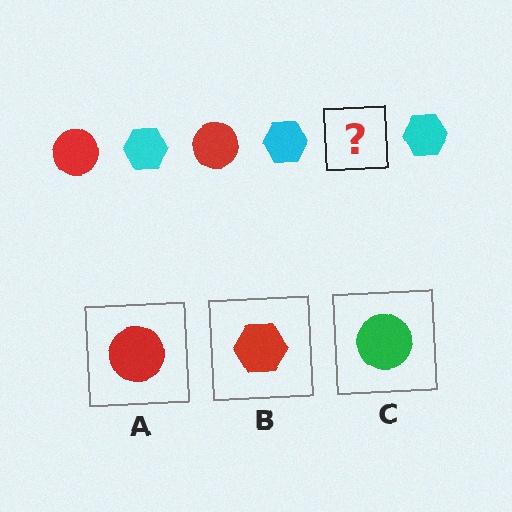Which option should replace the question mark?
Option A.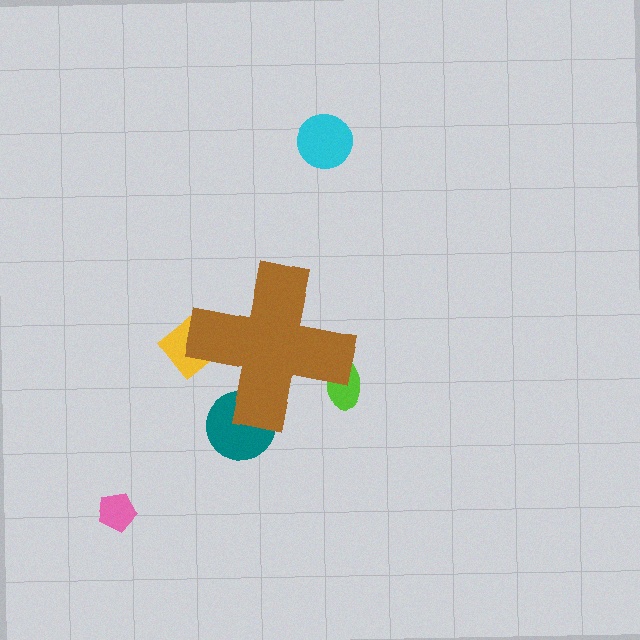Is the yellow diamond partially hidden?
Yes, the yellow diamond is partially hidden behind the brown cross.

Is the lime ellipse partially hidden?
Yes, the lime ellipse is partially hidden behind the brown cross.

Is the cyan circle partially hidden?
No, the cyan circle is fully visible.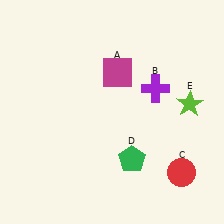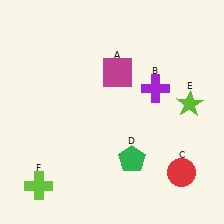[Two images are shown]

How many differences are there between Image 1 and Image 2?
There is 1 difference between the two images.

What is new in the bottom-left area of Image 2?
A lime cross (F) was added in the bottom-left area of Image 2.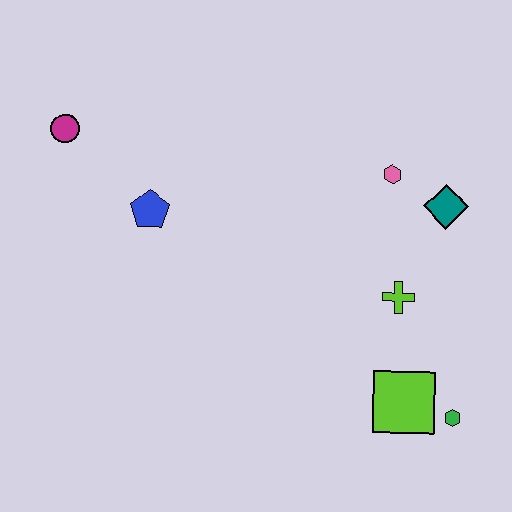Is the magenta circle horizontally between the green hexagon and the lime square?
No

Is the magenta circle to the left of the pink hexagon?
Yes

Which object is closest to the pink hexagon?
The teal diamond is closest to the pink hexagon.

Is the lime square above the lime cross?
No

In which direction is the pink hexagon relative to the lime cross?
The pink hexagon is above the lime cross.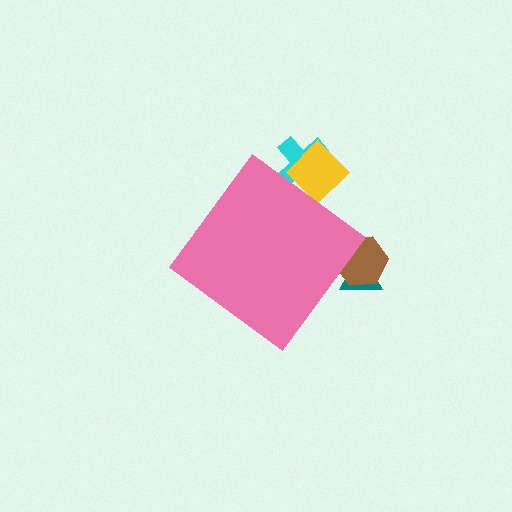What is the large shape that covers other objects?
A pink diamond.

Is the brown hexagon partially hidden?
Yes, the brown hexagon is partially hidden behind the pink diamond.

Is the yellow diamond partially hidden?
Yes, the yellow diamond is partially hidden behind the pink diamond.